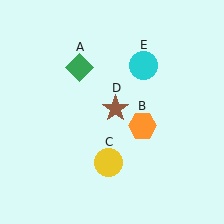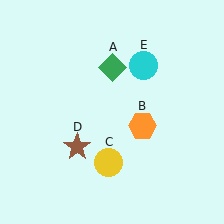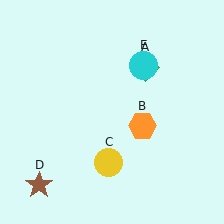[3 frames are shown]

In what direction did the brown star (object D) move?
The brown star (object D) moved down and to the left.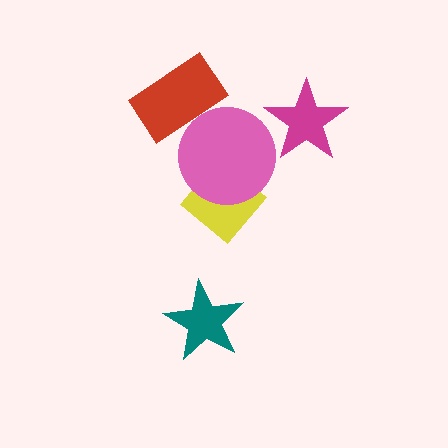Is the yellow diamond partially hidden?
Yes, it is partially covered by another shape.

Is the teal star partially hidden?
No, no other shape covers it.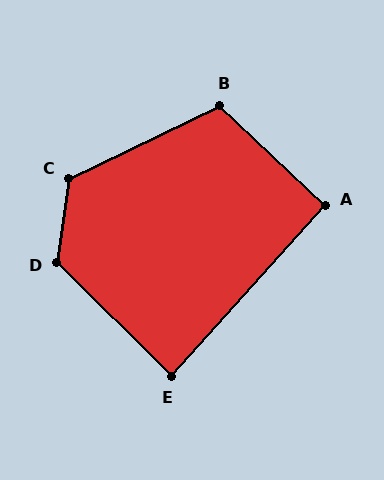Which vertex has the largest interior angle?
D, at approximately 126 degrees.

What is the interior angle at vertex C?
Approximately 124 degrees (obtuse).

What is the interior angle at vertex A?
Approximately 92 degrees (approximately right).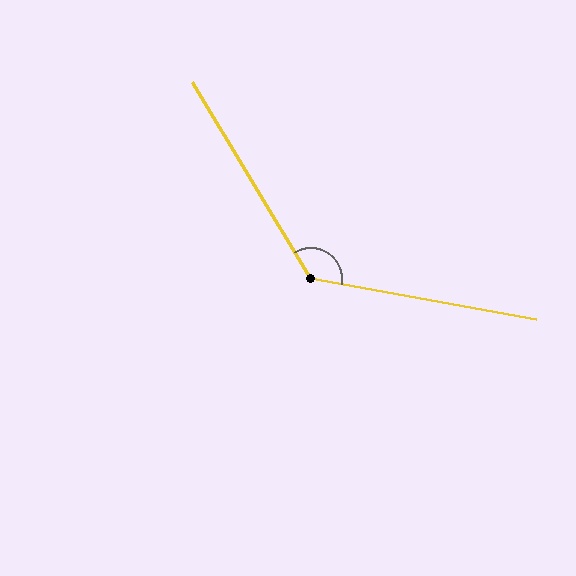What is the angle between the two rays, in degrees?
Approximately 131 degrees.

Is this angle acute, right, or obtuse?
It is obtuse.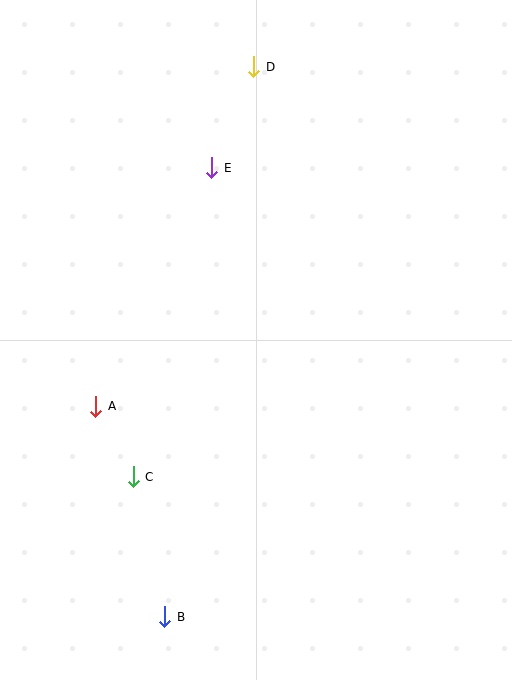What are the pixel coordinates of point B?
Point B is at (165, 617).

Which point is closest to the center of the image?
Point A at (96, 406) is closest to the center.